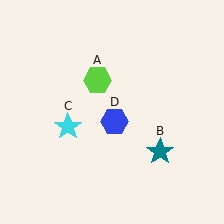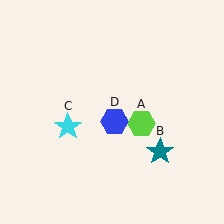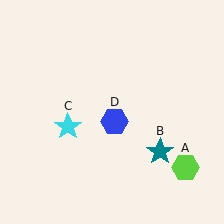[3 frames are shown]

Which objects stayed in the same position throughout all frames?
Teal star (object B) and cyan star (object C) and blue hexagon (object D) remained stationary.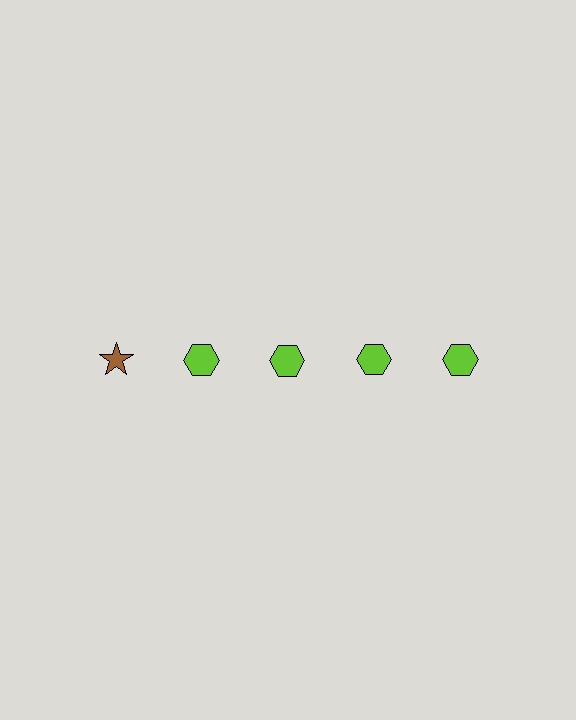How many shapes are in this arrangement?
There are 5 shapes arranged in a grid pattern.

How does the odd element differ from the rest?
It differs in both color (brown instead of lime) and shape (star instead of hexagon).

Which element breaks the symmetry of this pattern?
The brown star in the top row, leftmost column breaks the symmetry. All other shapes are lime hexagons.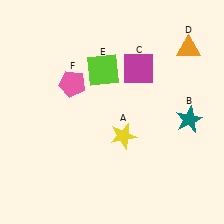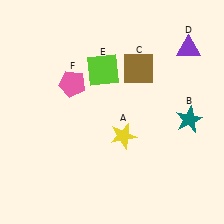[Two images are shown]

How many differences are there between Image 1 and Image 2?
There are 2 differences between the two images.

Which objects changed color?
C changed from magenta to brown. D changed from orange to purple.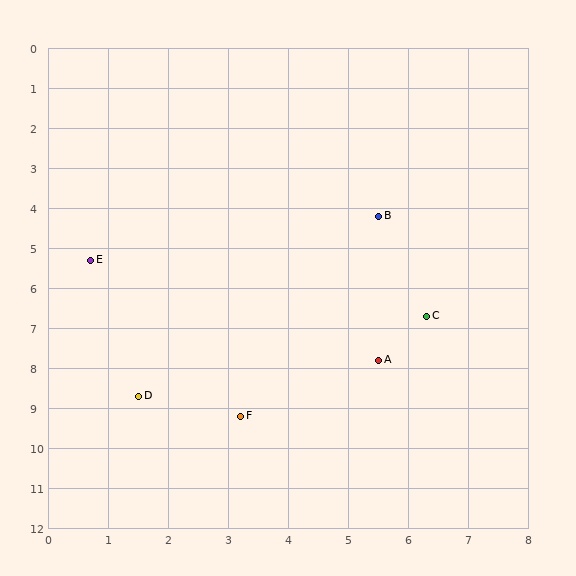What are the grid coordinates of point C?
Point C is at approximately (6.3, 6.7).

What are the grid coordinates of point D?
Point D is at approximately (1.5, 8.7).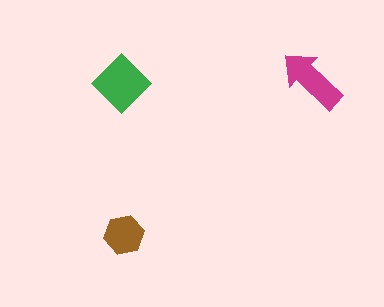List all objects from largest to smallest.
The green diamond, the magenta arrow, the brown hexagon.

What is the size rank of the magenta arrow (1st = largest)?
2nd.